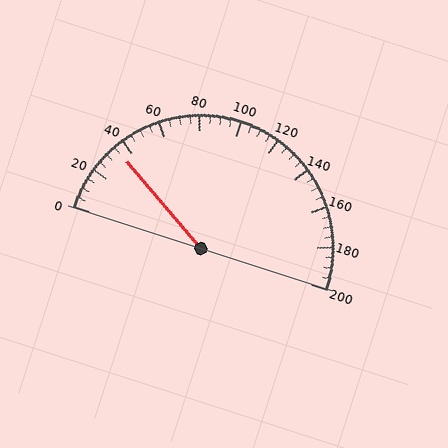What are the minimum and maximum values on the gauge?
The gauge ranges from 0 to 200.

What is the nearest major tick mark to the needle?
The nearest major tick mark is 40.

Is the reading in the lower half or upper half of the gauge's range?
The reading is in the lower half of the range (0 to 200).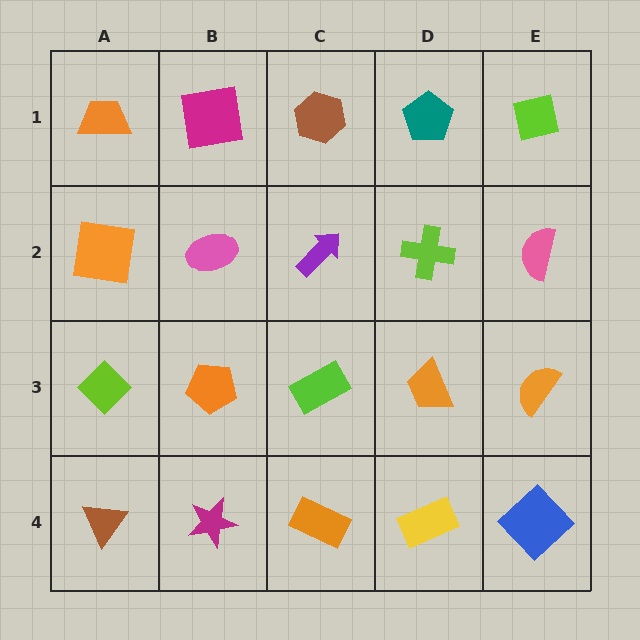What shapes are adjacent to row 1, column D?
A lime cross (row 2, column D), a brown hexagon (row 1, column C), a lime square (row 1, column E).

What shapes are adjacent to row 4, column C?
A lime rectangle (row 3, column C), a magenta star (row 4, column B), a yellow rectangle (row 4, column D).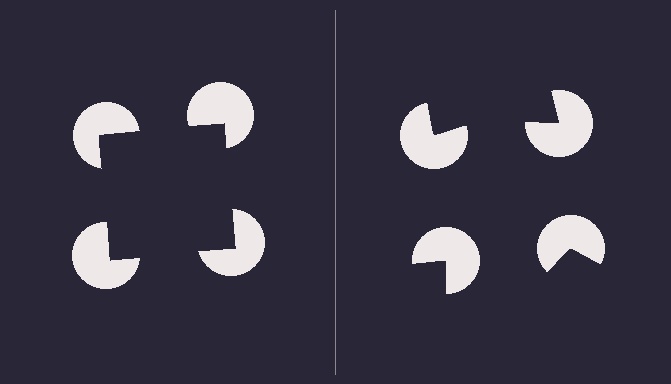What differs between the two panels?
The pac-man discs are positioned identically on both sides; only the wedge orientations differ. On the left they align to a square; on the right they are misaligned.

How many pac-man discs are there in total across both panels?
8 — 4 on each side.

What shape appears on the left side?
An illusory square.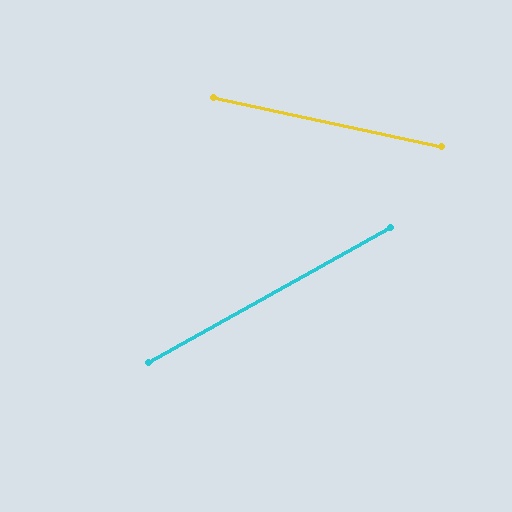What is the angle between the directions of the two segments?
Approximately 41 degrees.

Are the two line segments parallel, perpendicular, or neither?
Neither parallel nor perpendicular — they differ by about 41°.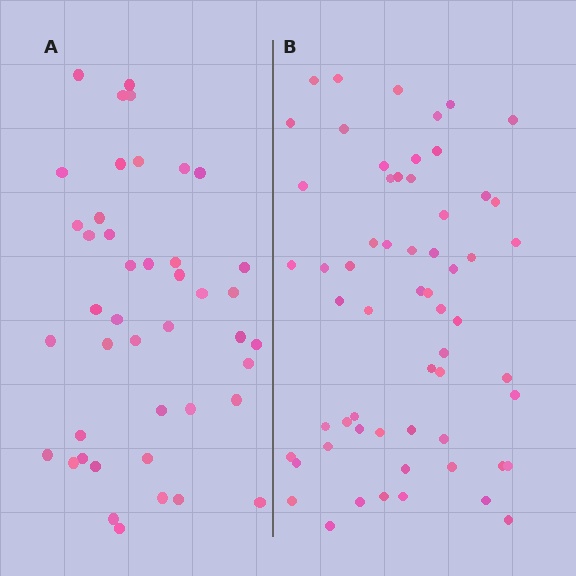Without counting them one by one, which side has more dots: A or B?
Region B (the right region) has more dots.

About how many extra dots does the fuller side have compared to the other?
Region B has approximately 15 more dots than region A.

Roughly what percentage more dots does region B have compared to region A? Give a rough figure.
About 40% more.